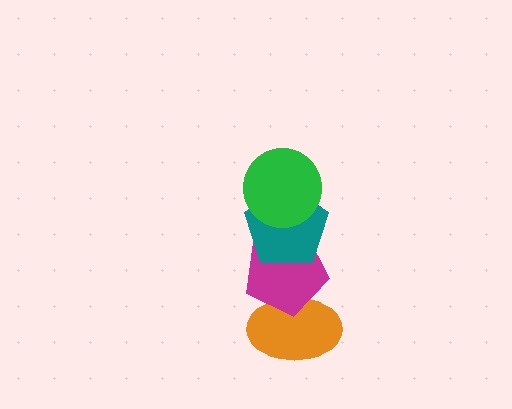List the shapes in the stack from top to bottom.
From top to bottom: the green circle, the teal pentagon, the magenta pentagon, the orange ellipse.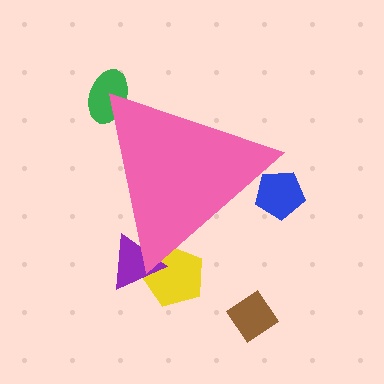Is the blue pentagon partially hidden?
Yes, the blue pentagon is partially hidden behind the pink triangle.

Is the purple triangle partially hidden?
Yes, the purple triangle is partially hidden behind the pink triangle.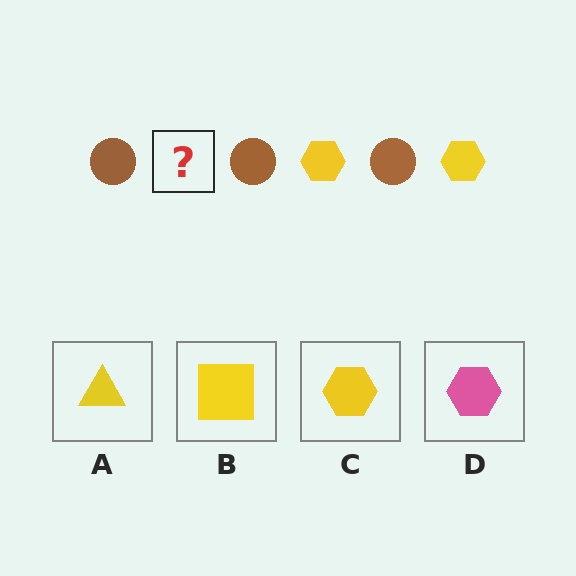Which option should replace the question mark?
Option C.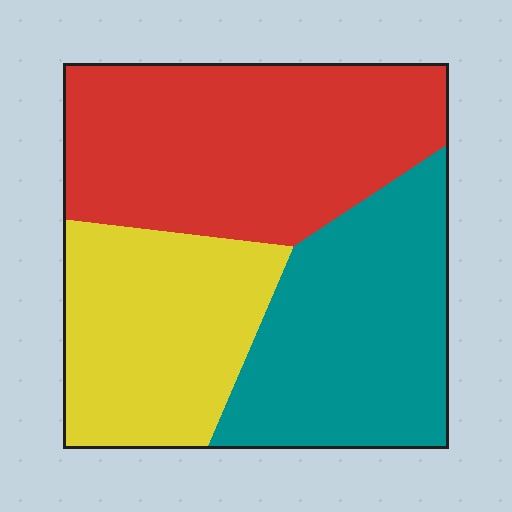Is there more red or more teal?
Red.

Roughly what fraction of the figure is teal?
Teal covers roughly 30% of the figure.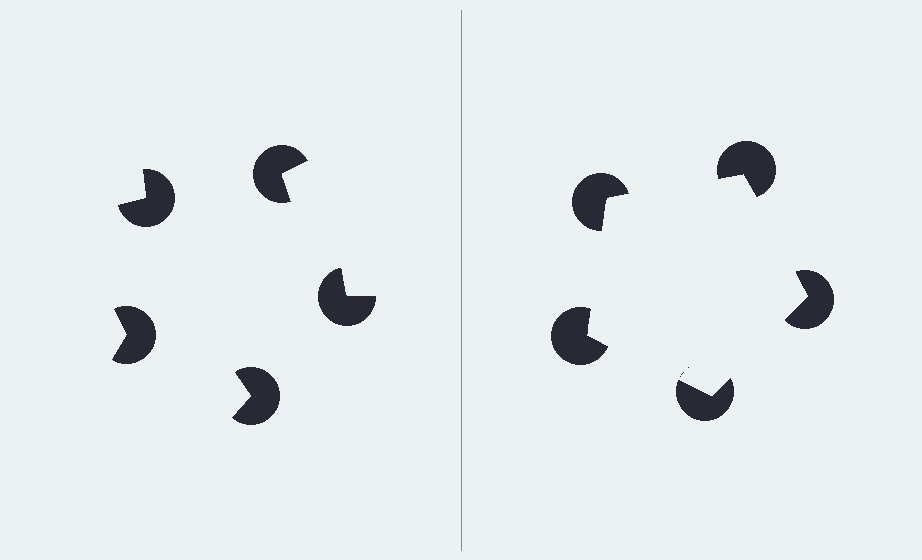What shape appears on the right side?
An illusory pentagon.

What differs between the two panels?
The pac-man discs are positioned identically on both sides; only the wedge orientations differ. On the right they align to a pentagon; on the left they are misaligned.